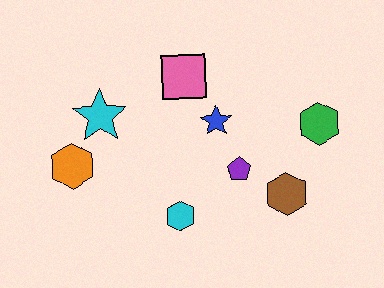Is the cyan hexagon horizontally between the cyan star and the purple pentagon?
Yes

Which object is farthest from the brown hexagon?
The orange hexagon is farthest from the brown hexagon.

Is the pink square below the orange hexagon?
No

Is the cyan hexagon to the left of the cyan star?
No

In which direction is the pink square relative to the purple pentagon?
The pink square is above the purple pentagon.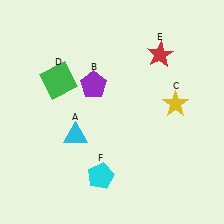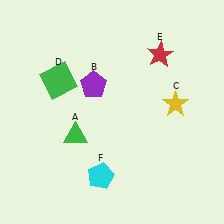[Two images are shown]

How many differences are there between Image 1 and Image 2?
There is 1 difference between the two images.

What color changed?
The triangle (A) changed from cyan in Image 1 to green in Image 2.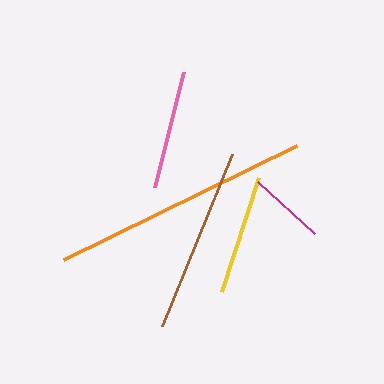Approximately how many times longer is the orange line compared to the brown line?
The orange line is approximately 1.4 times the length of the brown line.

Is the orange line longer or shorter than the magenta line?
The orange line is longer than the magenta line.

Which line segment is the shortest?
The magenta line is the shortest at approximately 78 pixels.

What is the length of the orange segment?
The orange segment is approximately 259 pixels long.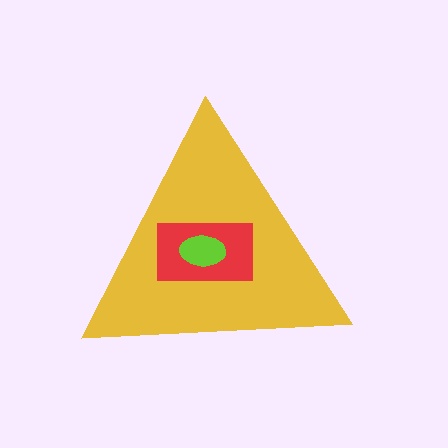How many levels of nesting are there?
3.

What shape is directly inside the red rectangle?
The lime ellipse.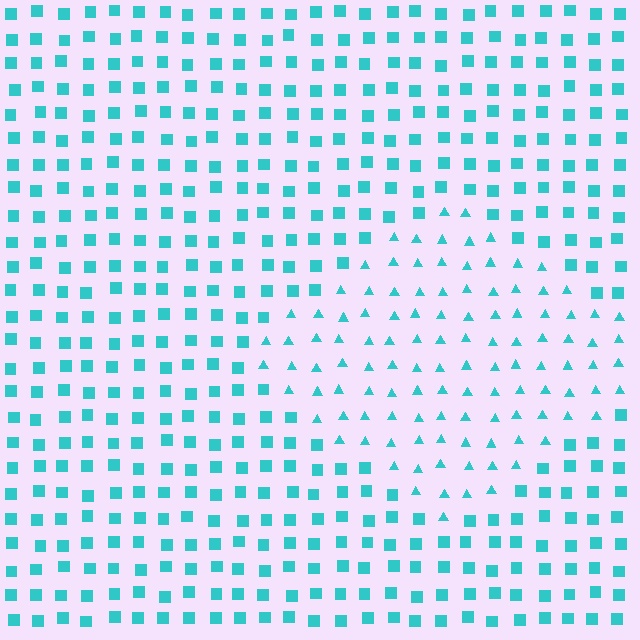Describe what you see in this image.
The image is filled with small cyan elements arranged in a uniform grid. A diamond-shaped region contains triangles, while the surrounding area contains squares. The boundary is defined purely by the change in element shape.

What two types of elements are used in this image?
The image uses triangles inside the diamond region and squares outside it.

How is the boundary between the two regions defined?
The boundary is defined by a change in element shape: triangles inside vs. squares outside. All elements share the same color and spacing.